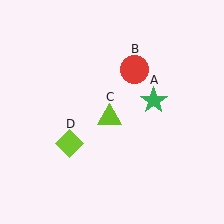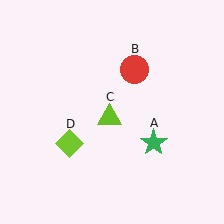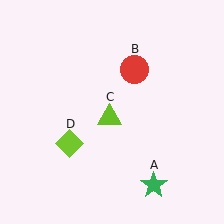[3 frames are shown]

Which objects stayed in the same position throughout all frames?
Red circle (object B) and lime triangle (object C) and lime diamond (object D) remained stationary.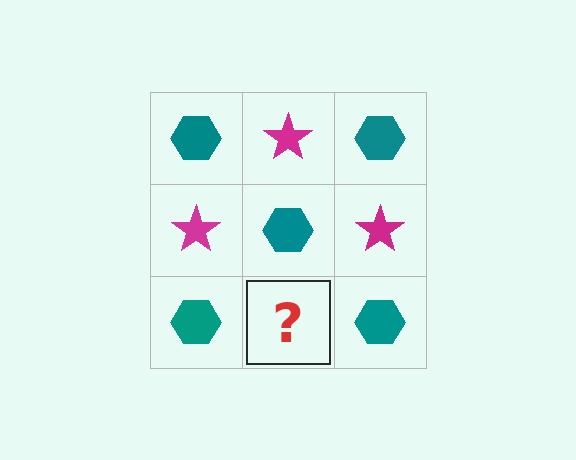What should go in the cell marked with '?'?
The missing cell should contain a magenta star.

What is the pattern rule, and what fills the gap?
The rule is that it alternates teal hexagon and magenta star in a checkerboard pattern. The gap should be filled with a magenta star.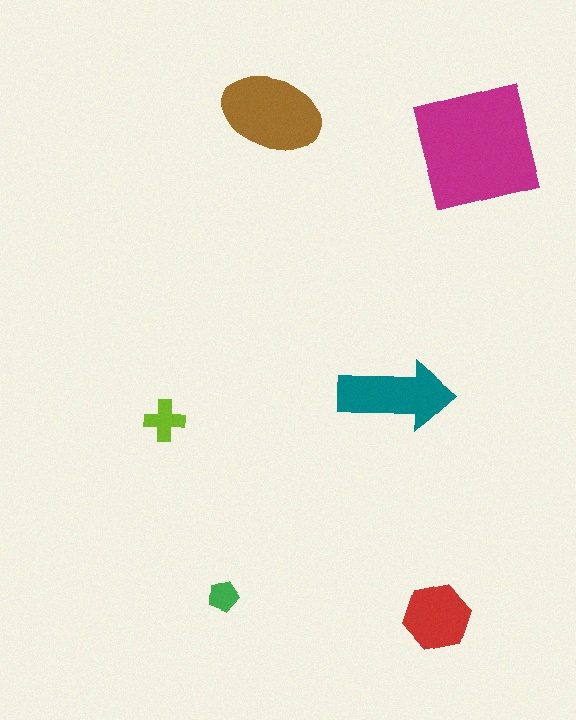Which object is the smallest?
The green pentagon.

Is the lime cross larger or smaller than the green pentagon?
Larger.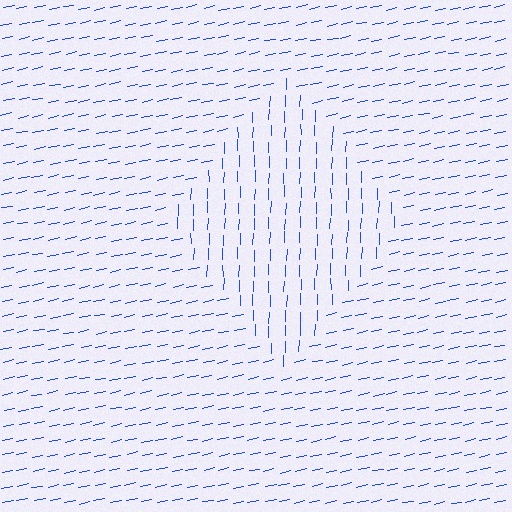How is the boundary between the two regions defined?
The boundary is defined purely by a change in line orientation (approximately 76 degrees difference). All lines are the same color and thickness.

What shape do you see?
I see a diamond.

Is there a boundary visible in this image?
Yes, there is a texture boundary formed by a change in line orientation.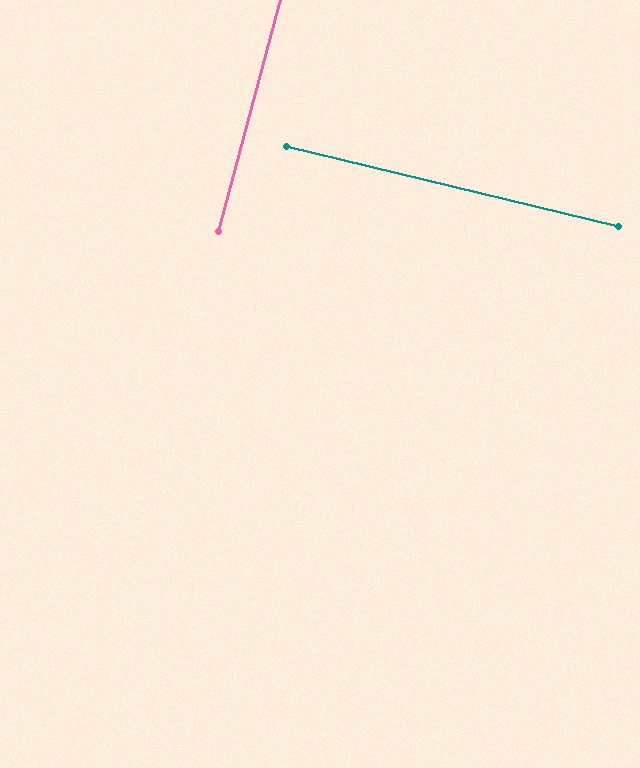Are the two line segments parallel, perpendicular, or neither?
Perpendicular — they meet at approximately 89°.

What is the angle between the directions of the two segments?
Approximately 89 degrees.